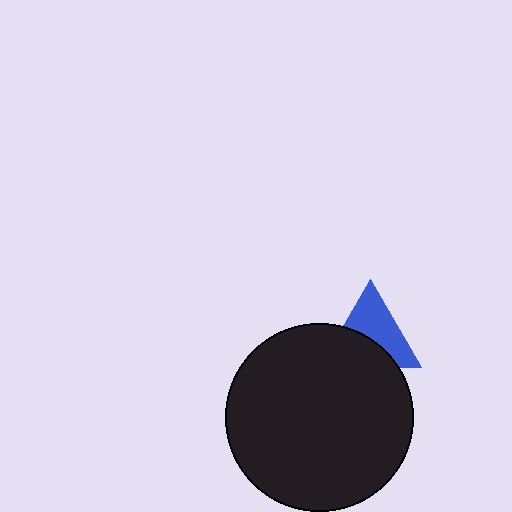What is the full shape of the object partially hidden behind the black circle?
The partially hidden object is a blue triangle.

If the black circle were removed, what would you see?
You would see the complete blue triangle.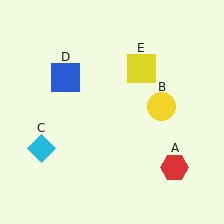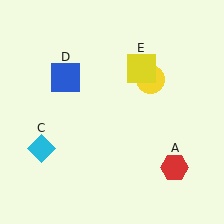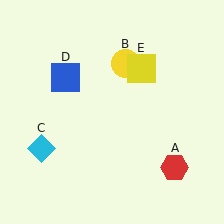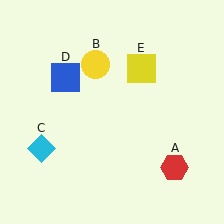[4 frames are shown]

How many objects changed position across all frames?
1 object changed position: yellow circle (object B).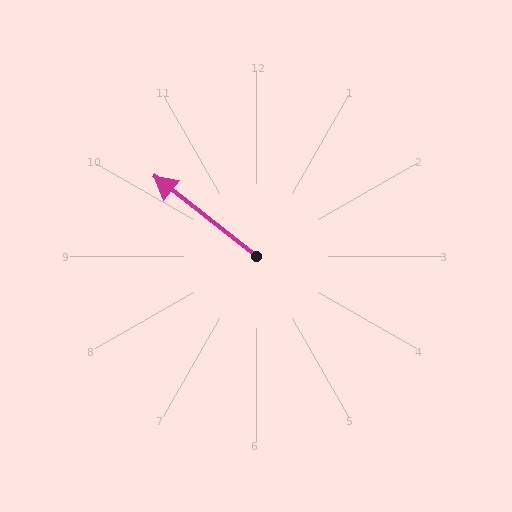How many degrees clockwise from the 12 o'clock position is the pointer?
Approximately 308 degrees.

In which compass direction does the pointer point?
Northwest.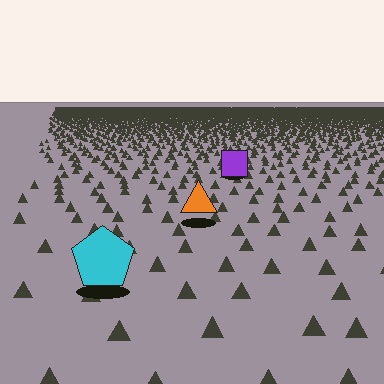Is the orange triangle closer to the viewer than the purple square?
Yes. The orange triangle is closer — you can tell from the texture gradient: the ground texture is coarser near it.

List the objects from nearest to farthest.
From nearest to farthest: the cyan pentagon, the orange triangle, the purple square.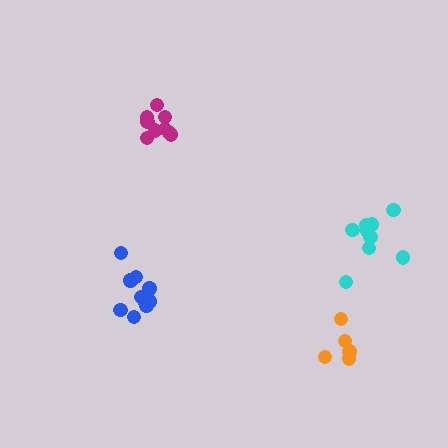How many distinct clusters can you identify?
There are 4 distinct clusters.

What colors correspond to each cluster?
The clusters are colored: magenta, cyan, orange, blue.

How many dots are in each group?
Group 1: 9 dots, Group 2: 9 dots, Group 3: 5 dots, Group 4: 10 dots (33 total).